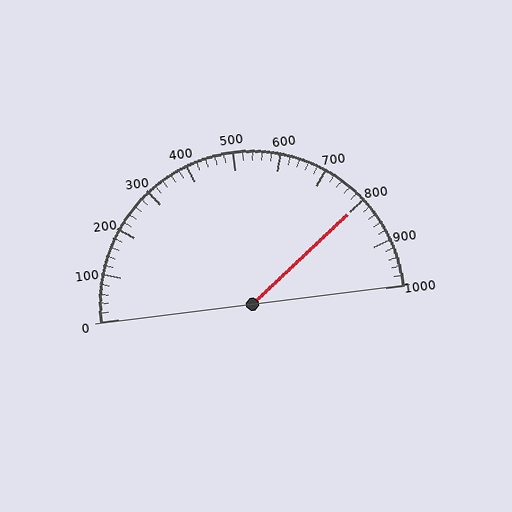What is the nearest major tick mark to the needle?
The nearest major tick mark is 800.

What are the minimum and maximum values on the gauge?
The gauge ranges from 0 to 1000.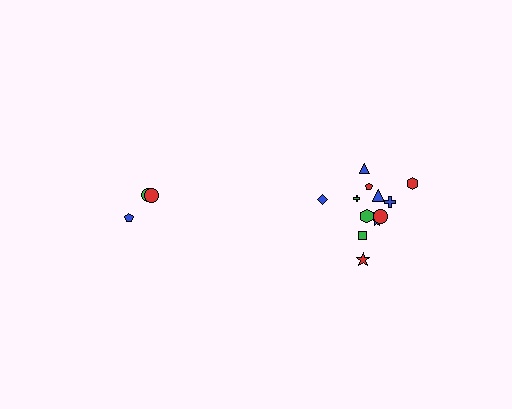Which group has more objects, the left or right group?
The right group.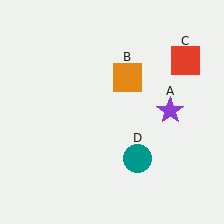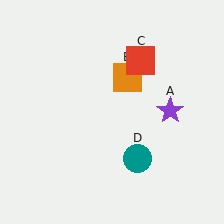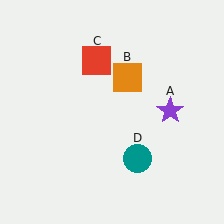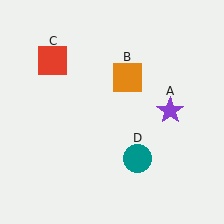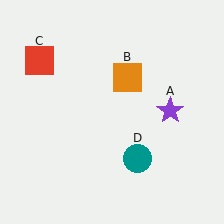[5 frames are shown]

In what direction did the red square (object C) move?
The red square (object C) moved left.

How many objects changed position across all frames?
1 object changed position: red square (object C).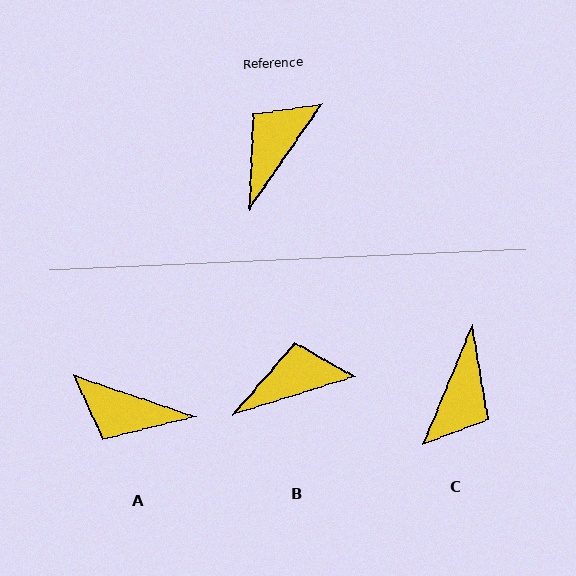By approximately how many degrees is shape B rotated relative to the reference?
Approximately 38 degrees clockwise.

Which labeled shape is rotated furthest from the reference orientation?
C, about 167 degrees away.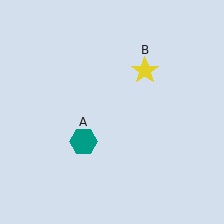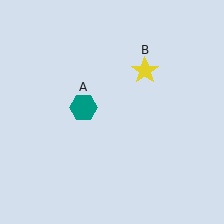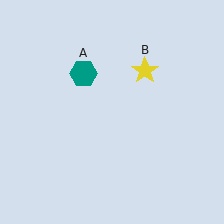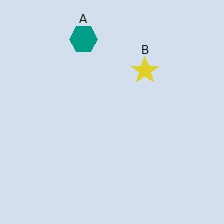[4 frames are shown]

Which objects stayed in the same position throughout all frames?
Yellow star (object B) remained stationary.